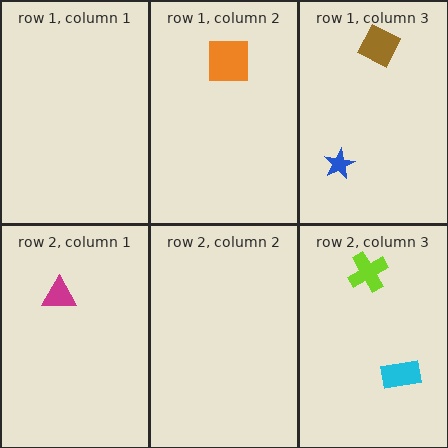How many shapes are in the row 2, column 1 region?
1.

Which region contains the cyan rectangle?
The row 2, column 3 region.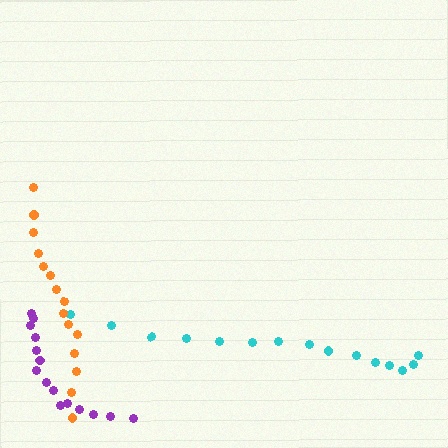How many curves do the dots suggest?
There are 3 distinct paths.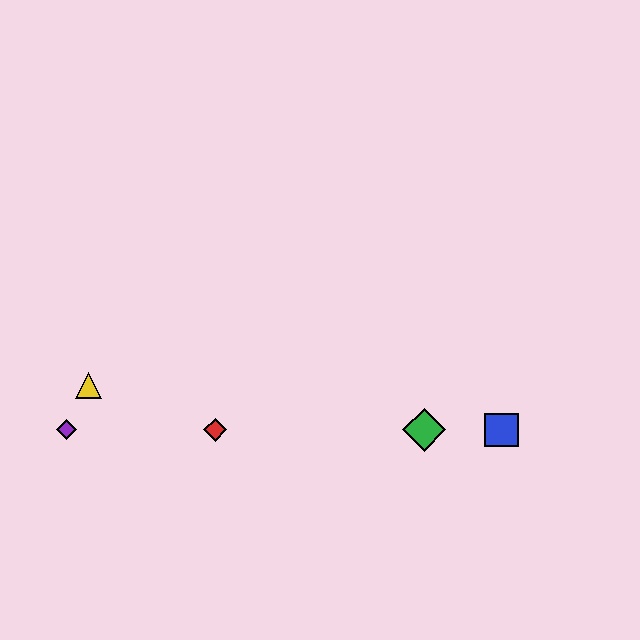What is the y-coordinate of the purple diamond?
The purple diamond is at y≈430.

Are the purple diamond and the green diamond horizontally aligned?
Yes, both are at y≈430.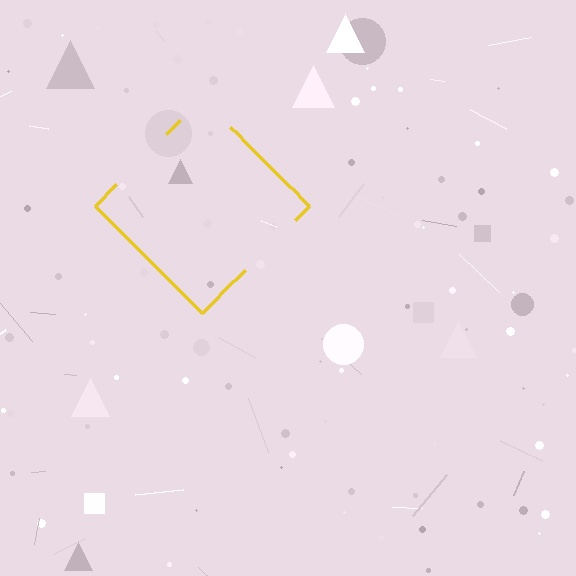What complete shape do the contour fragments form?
The contour fragments form a diamond.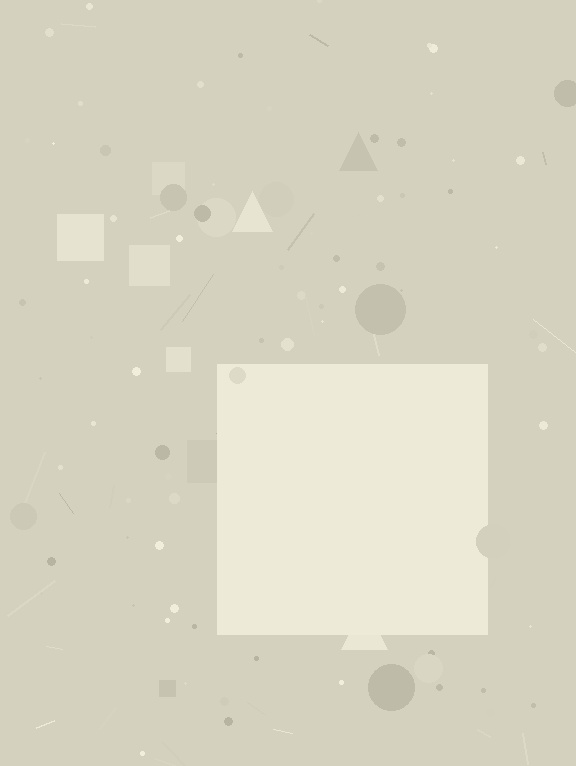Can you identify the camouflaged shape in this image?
The camouflaged shape is a square.